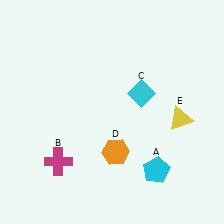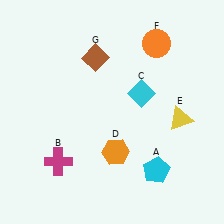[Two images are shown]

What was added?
An orange circle (F), a brown diamond (G) were added in Image 2.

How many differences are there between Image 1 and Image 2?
There are 2 differences between the two images.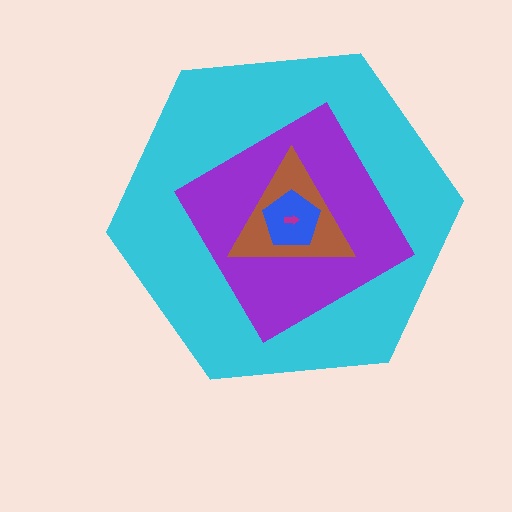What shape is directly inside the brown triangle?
The blue pentagon.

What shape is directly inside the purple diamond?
The brown triangle.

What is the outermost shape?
The cyan hexagon.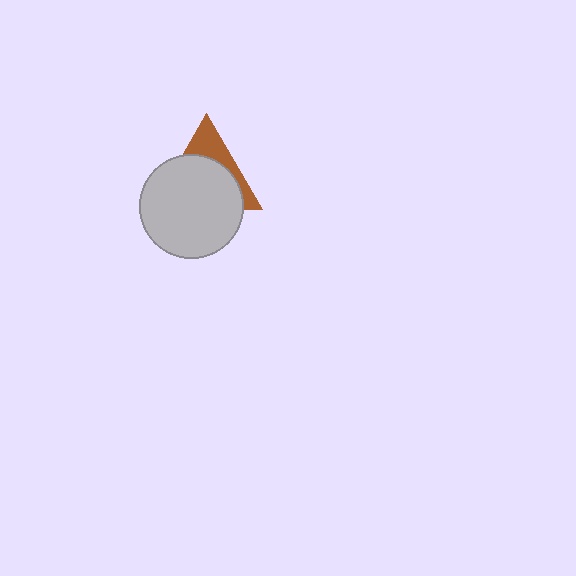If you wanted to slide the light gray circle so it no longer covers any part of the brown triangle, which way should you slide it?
Slide it down — that is the most direct way to separate the two shapes.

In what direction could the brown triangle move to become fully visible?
The brown triangle could move up. That would shift it out from behind the light gray circle entirely.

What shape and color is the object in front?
The object in front is a light gray circle.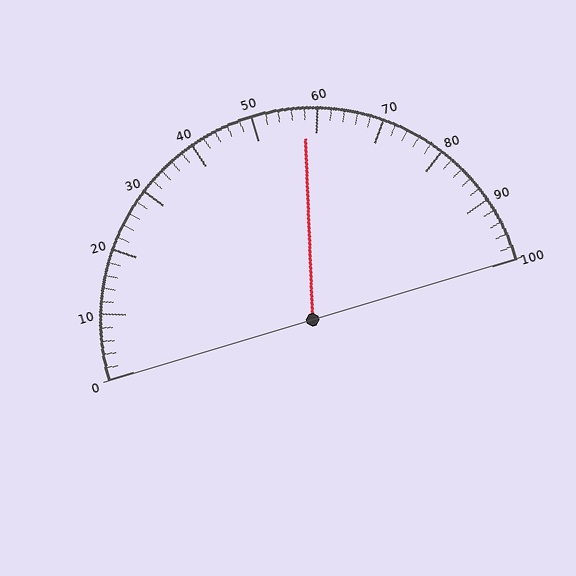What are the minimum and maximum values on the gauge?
The gauge ranges from 0 to 100.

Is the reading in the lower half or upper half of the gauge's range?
The reading is in the upper half of the range (0 to 100).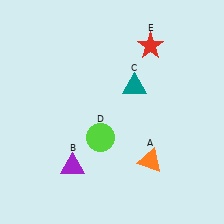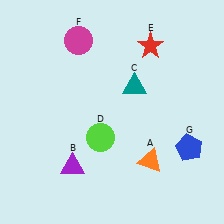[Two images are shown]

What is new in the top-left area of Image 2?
A magenta circle (F) was added in the top-left area of Image 2.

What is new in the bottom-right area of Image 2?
A blue pentagon (G) was added in the bottom-right area of Image 2.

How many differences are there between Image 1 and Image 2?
There are 2 differences between the two images.